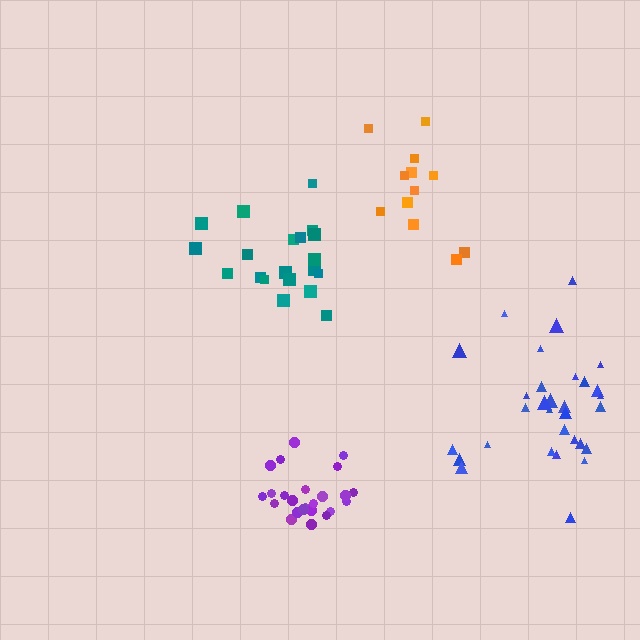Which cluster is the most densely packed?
Purple.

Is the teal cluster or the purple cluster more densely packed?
Purple.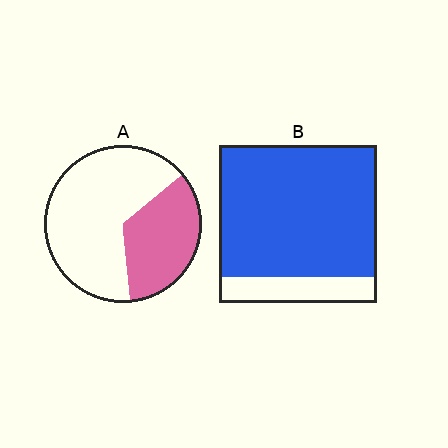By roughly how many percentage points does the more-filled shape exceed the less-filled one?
By roughly 50 percentage points (B over A).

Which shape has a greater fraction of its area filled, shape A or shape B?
Shape B.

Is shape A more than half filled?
No.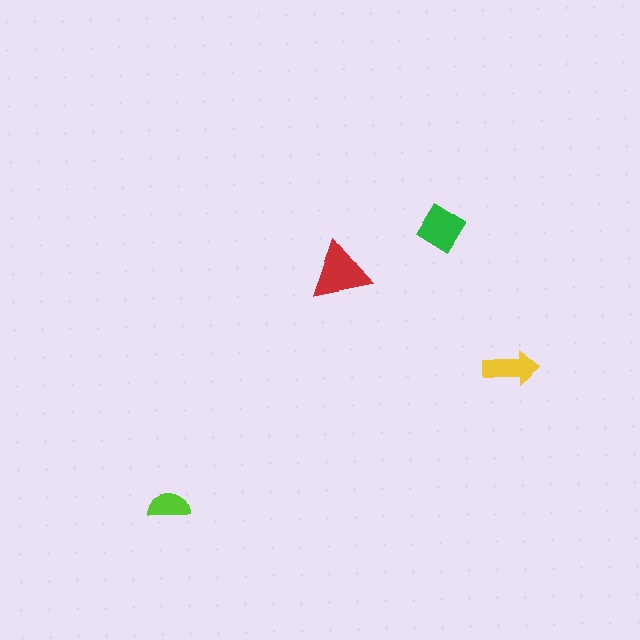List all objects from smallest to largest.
The lime semicircle, the yellow arrow, the green diamond, the red triangle.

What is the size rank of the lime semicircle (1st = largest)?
4th.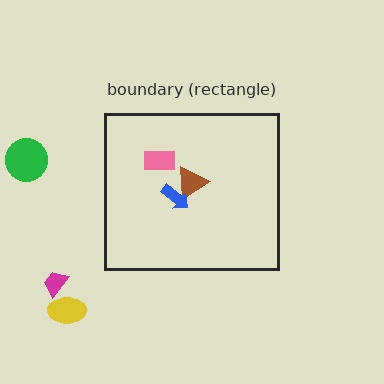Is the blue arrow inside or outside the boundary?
Inside.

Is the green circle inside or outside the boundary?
Outside.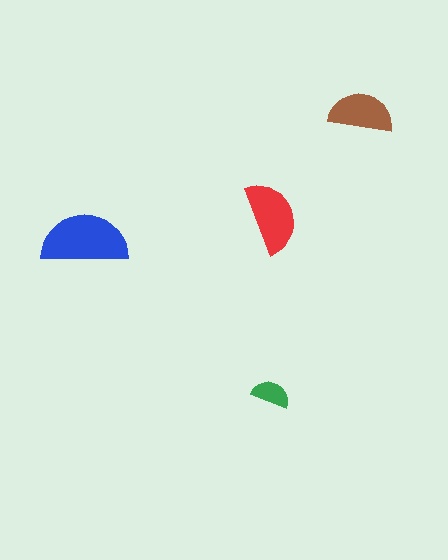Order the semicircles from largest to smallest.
the blue one, the red one, the brown one, the green one.